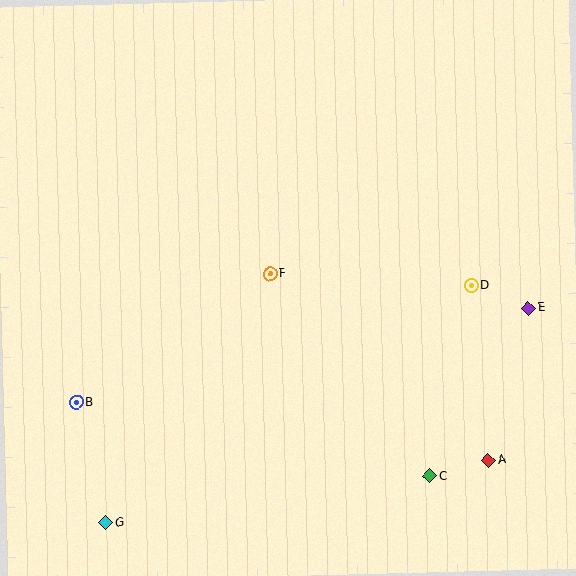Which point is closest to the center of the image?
Point F at (270, 274) is closest to the center.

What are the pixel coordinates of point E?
Point E is at (528, 308).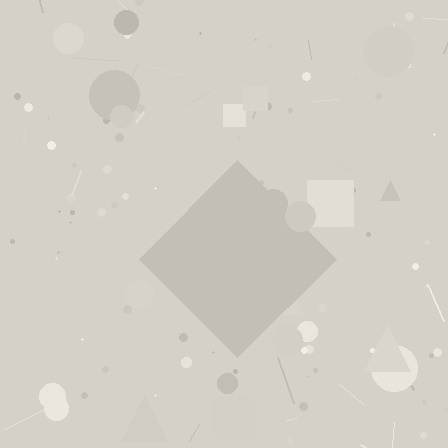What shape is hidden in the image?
A diamond is hidden in the image.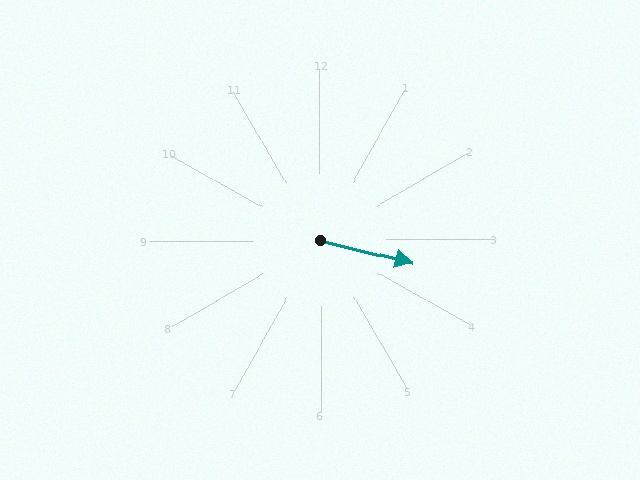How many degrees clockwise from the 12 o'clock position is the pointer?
Approximately 104 degrees.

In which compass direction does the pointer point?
East.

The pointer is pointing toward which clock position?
Roughly 3 o'clock.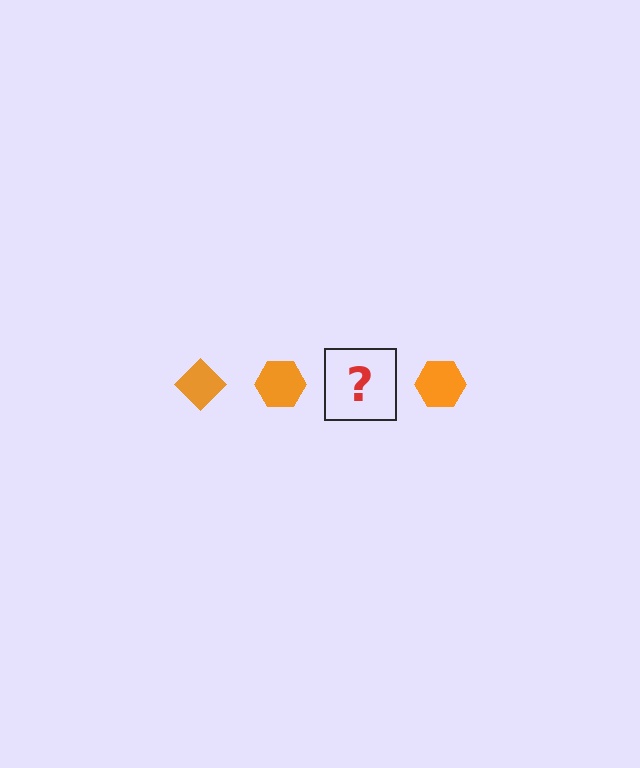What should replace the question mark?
The question mark should be replaced with an orange diamond.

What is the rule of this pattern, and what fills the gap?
The rule is that the pattern cycles through diamond, hexagon shapes in orange. The gap should be filled with an orange diamond.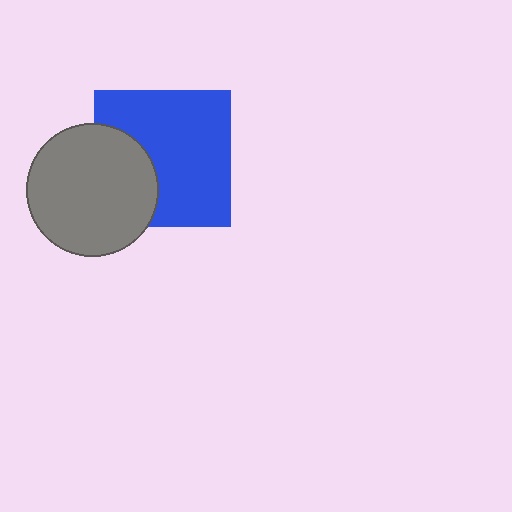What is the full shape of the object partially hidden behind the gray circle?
The partially hidden object is a blue square.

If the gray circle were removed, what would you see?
You would see the complete blue square.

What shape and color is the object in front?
The object in front is a gray circle.